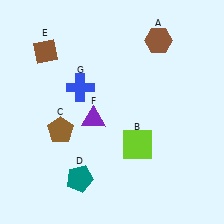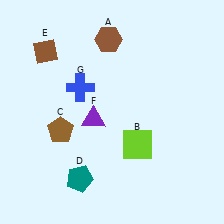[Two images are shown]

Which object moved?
The brown hexagon (A) moved left.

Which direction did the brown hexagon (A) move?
The brown hexagon (A) moved left.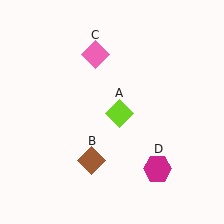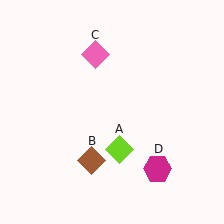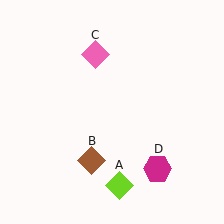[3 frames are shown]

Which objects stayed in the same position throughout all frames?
Brown diamond (object B) and pink diamond (object C) and magenta hexagon (object D) remained stationary.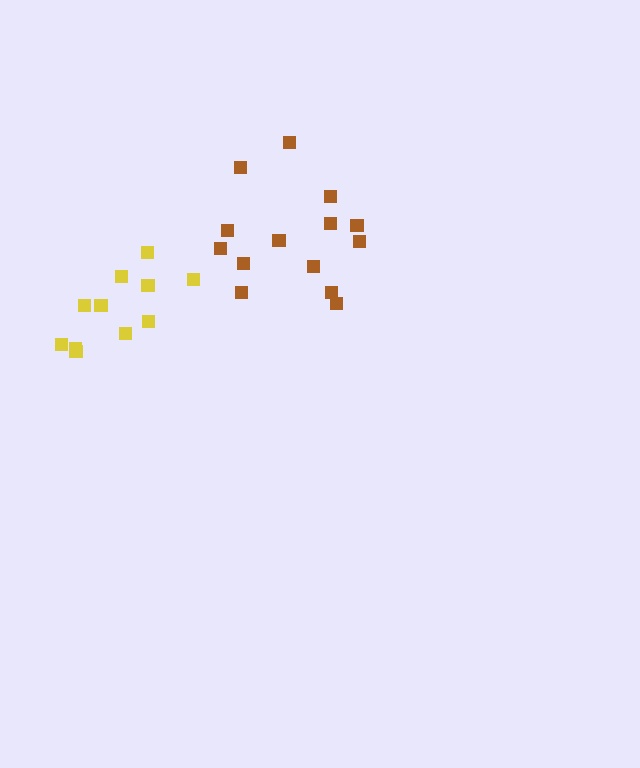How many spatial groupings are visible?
There are 2 spatial groupings.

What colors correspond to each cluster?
The clusters are colored: yellow, brown.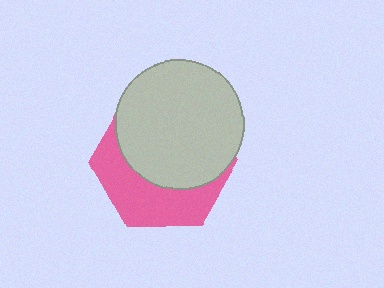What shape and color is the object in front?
The object in front is a light gray circle.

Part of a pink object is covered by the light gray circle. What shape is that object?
It is a hexagon.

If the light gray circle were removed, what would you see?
You would see the complete pink hexagon.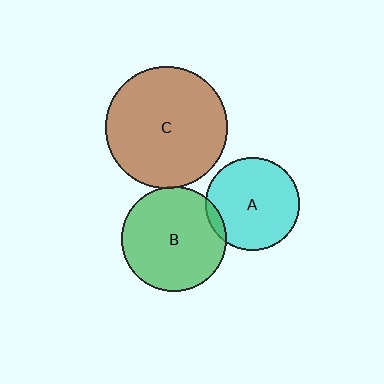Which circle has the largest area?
Circle C (brown).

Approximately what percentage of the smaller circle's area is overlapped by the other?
Approximately 5%.